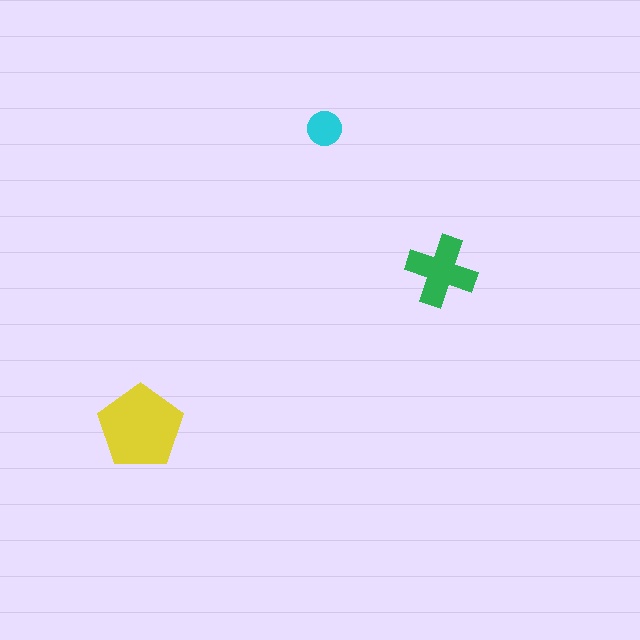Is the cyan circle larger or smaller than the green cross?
Smaller.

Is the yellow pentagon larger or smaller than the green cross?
Larger.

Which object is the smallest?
The cyan circle.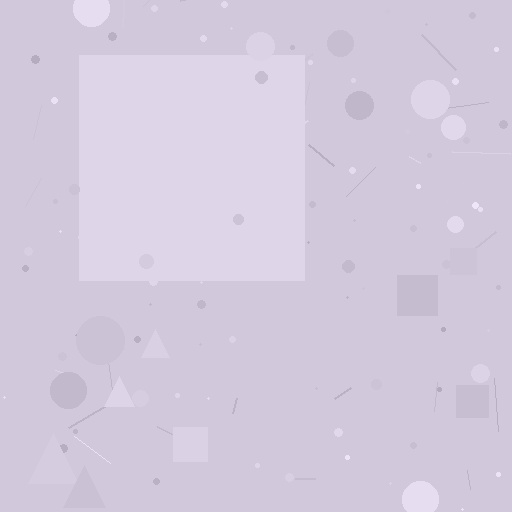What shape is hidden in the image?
A square is hidden in the image.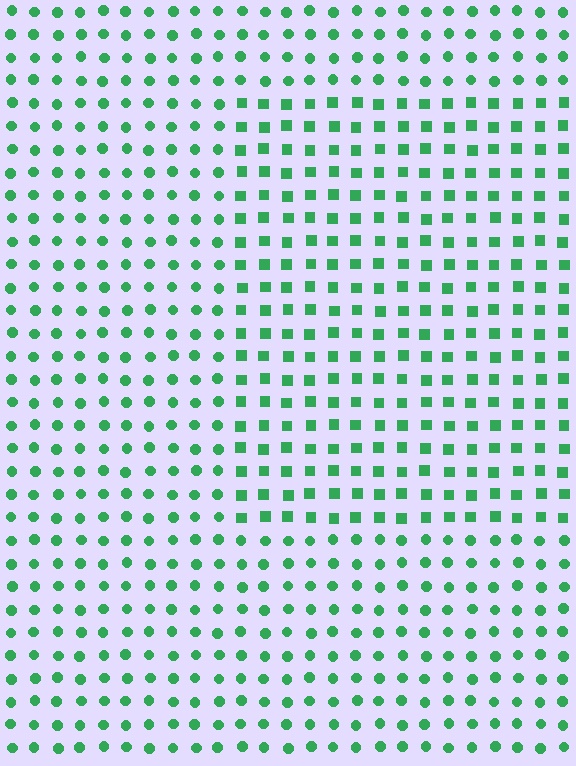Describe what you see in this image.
The image is filled with small green elements arranged in a uniform grid. A rectangle-shaped region contains squares, while the surrounding area contains circles. The boundary is defined purely by the change in element shape.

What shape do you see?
I see a rectangle.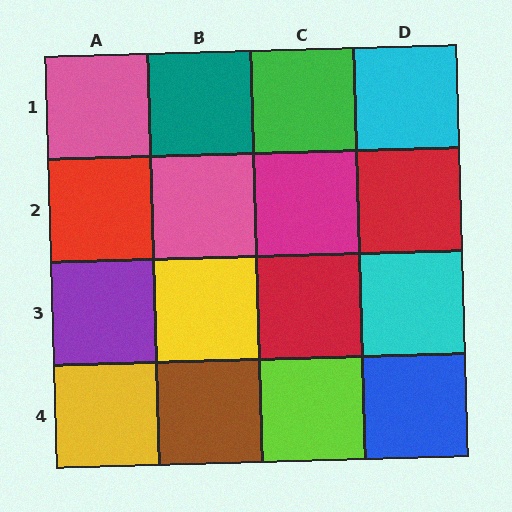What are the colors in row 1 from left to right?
Pink, teal, green, cyan.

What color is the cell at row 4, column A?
Yellow.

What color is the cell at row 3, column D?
Cyan.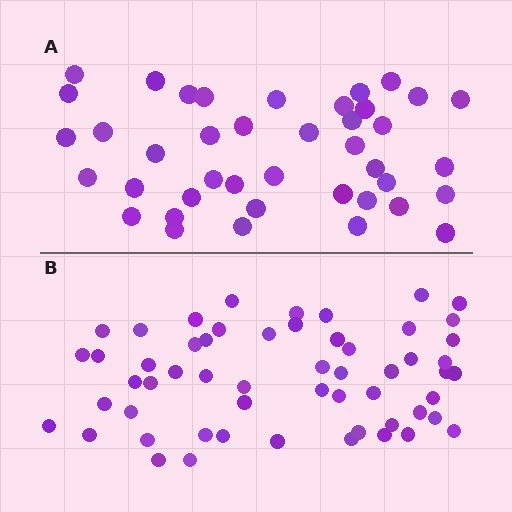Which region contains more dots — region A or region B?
Region B (the bottom region) has more dots.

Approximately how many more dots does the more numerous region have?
Region B has approximately 15 more dots than region A.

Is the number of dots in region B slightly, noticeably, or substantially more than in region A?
Region B has noticeably more, but not dramatically so. The ratio is roughly 1.4 to 1.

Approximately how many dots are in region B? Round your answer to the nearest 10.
About 60 dots. (The exact count is 56, which rounds to 60.)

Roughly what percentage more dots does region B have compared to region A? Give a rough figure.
About 35% more.